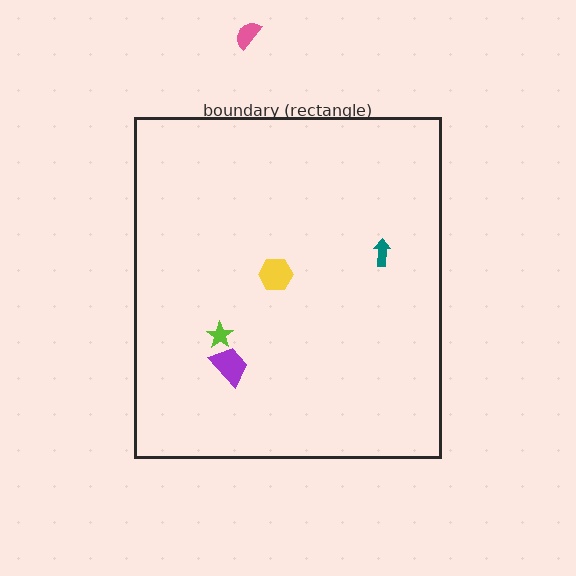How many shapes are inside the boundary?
4 inside, 1 outside.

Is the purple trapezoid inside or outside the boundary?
Inside.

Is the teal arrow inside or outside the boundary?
Inside.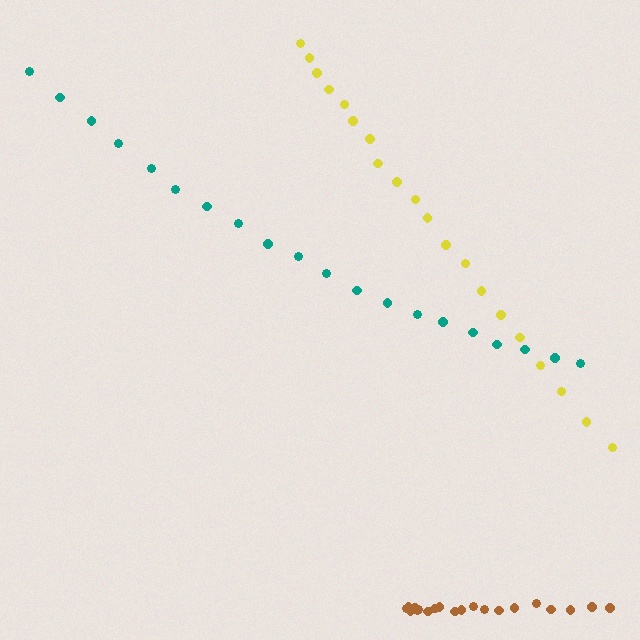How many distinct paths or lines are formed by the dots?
There are 3 distinct paths.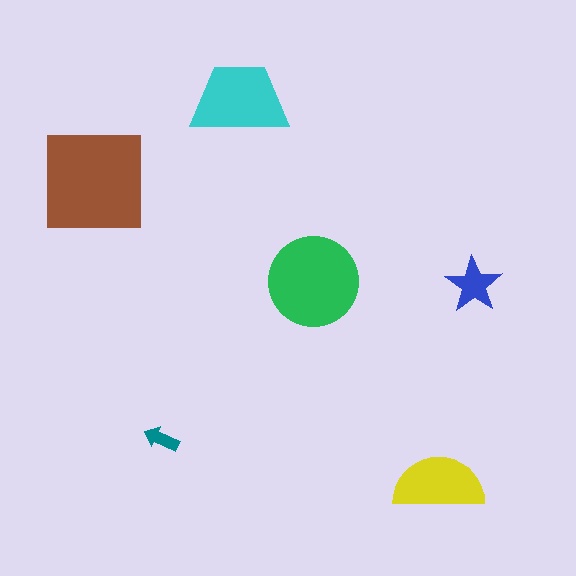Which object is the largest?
The brown square.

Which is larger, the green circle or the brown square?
The brown square.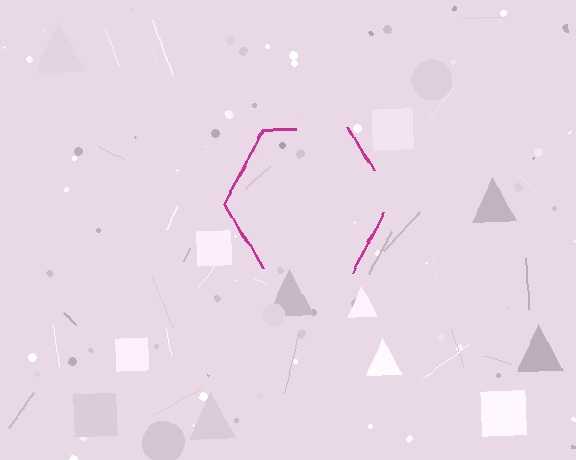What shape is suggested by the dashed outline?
The dashed outline suggests a hexagon.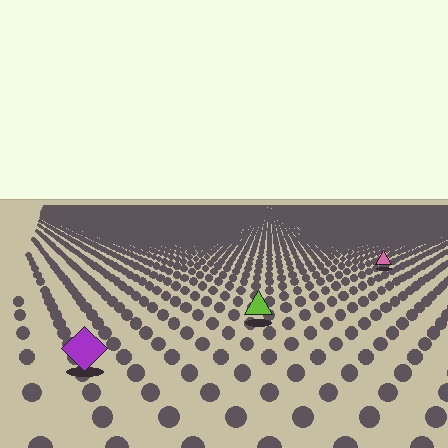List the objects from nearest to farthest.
From nearest to farthest: the purple diamond, the lime triangle, the pink triangle.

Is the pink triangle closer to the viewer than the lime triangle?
No. The lime triangle is closer — you can tell from the texture gradient: the ground texture is coarser near it.